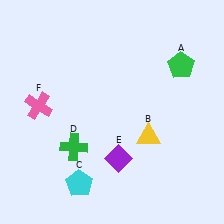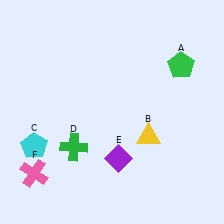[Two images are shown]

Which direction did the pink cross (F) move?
The pink cross (F) moved down.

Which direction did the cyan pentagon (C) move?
The cyan pentagon (C) moved left.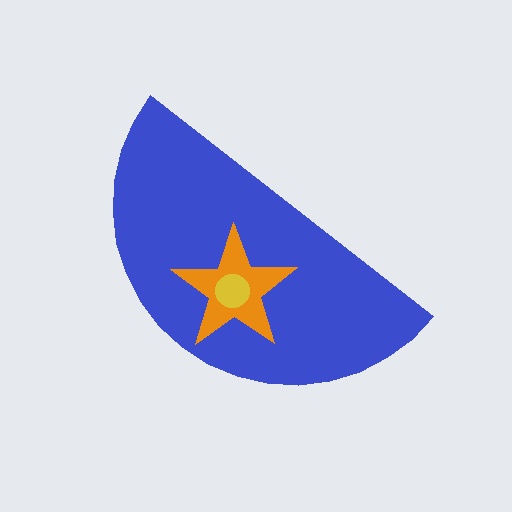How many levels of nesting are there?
3.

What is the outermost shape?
The blue semicircle.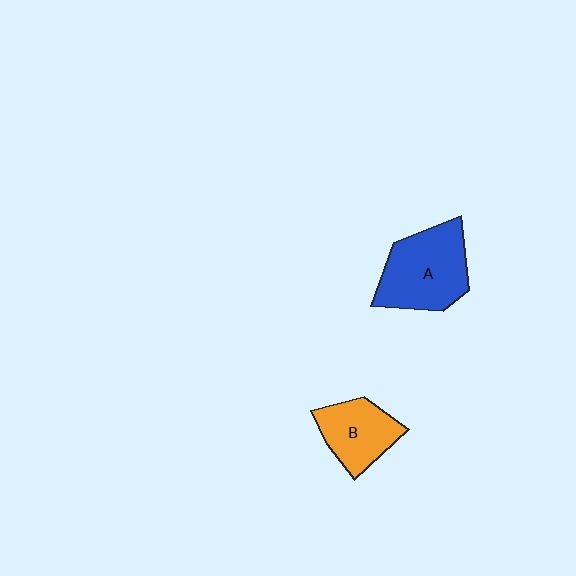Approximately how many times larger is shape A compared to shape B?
Approximately 1.5 times.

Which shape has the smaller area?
Shape B (orange).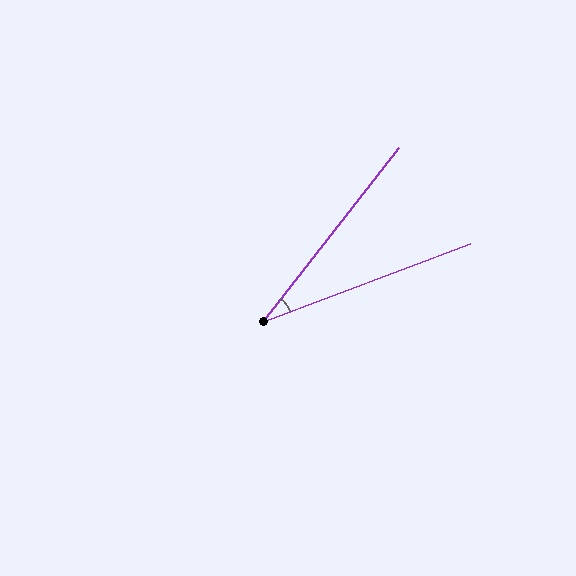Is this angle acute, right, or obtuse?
It is acute.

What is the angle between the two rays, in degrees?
Approximately 31 degrees.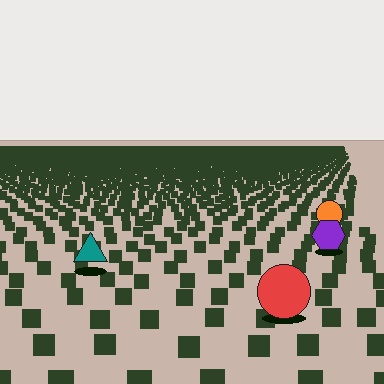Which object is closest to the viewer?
The red circle is closest. The texture marks near it are larger and more spread out.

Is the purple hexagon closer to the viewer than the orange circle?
Yes. The purple hexagon is closer — you can tell from the texture gradient: the ground texture is coarser near it.